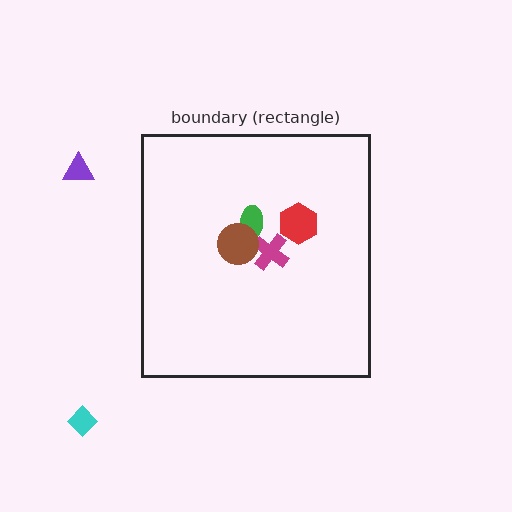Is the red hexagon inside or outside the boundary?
Inside.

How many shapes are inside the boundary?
4 inside, 2 outside.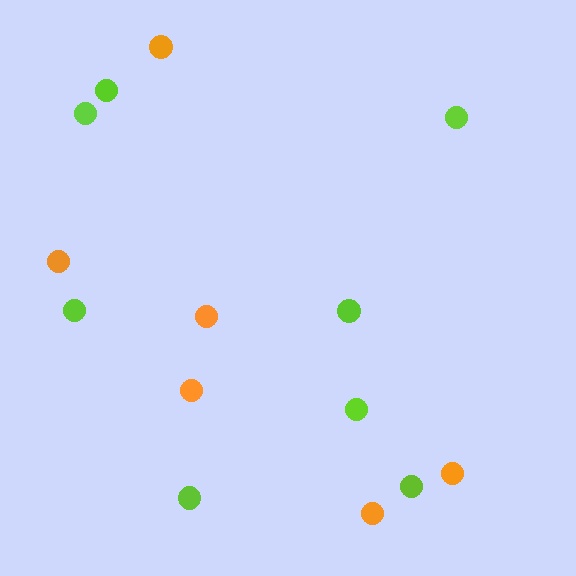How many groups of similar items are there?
There are 2 groups: one group of orange circles (6) and one group of lime circles (8).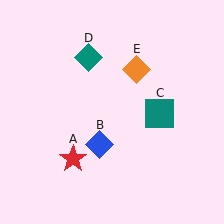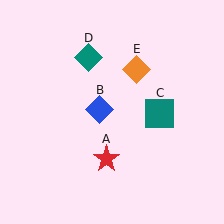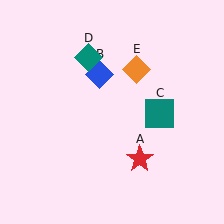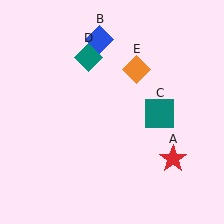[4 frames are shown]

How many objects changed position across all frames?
2 objects changed position: red star (object A), blue diamond (object B).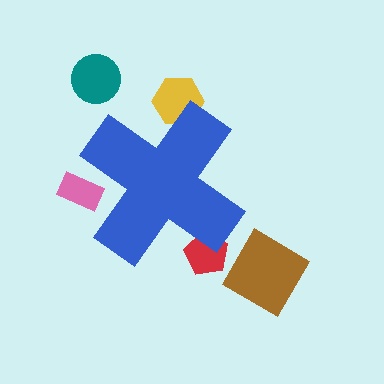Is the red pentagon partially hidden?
Yes, the red pentagon is partially hidden behind the blue cross.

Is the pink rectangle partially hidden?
Yes, the pink rectangle is partially hidden behind the blue cross.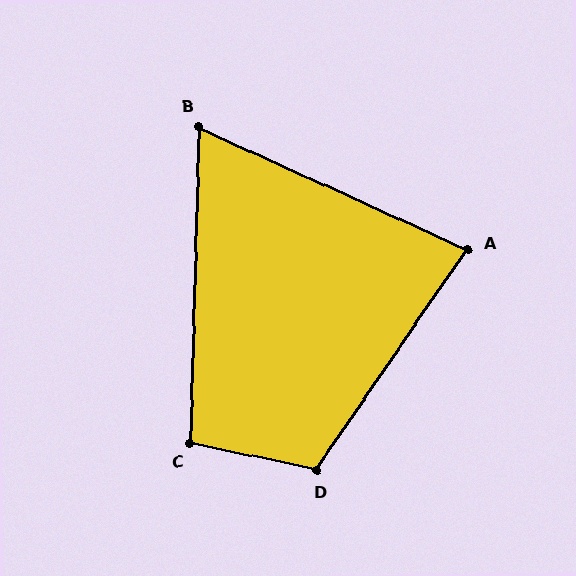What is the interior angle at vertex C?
Approximately 100 degrees (obtuse).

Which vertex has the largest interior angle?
D, at approximately 113 degrees.